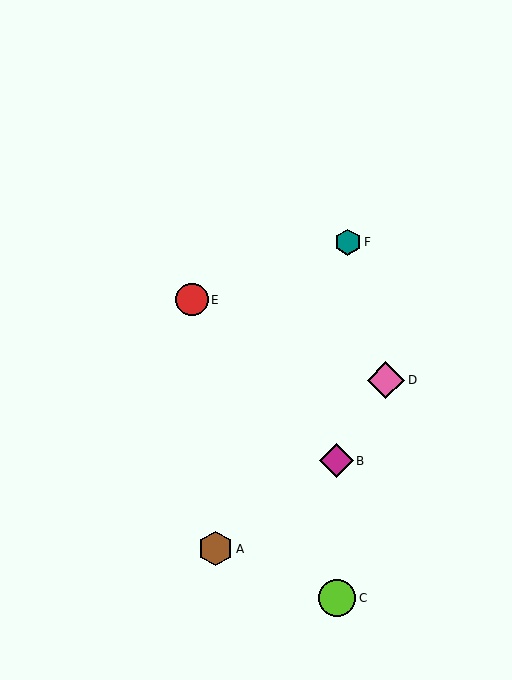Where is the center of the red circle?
The center of the red circle is at (192, 300).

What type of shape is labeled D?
Shape D is a pink diamond.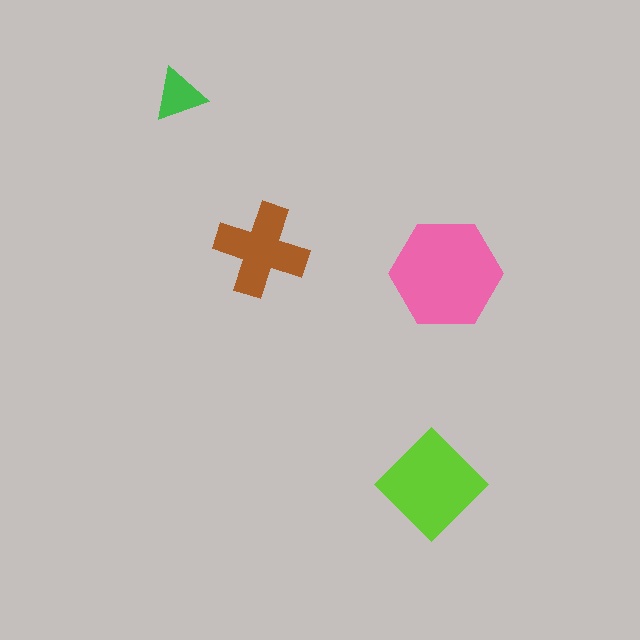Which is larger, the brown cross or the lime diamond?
The lime diamond.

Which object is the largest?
The pink hexagon.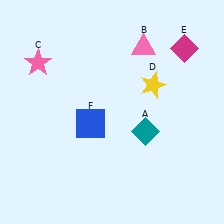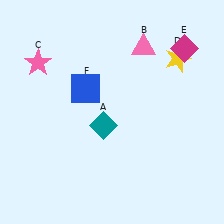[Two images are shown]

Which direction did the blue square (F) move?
The blue square (F) moved up.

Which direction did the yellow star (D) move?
The yellow star (D) moved up.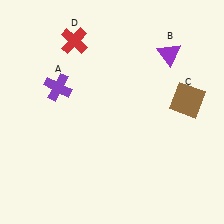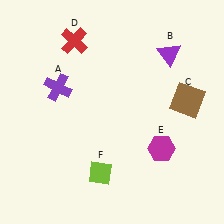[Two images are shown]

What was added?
A magenta hexagon (E), a lime diamond (F) were added in Image 2.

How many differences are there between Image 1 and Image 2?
There are 2 differences between the two images.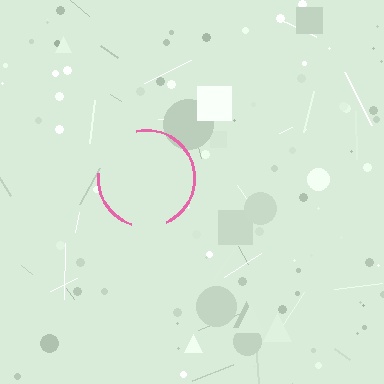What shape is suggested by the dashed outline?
The dashed outline suggests a circle.